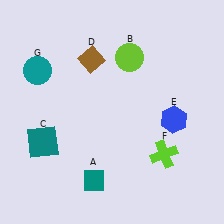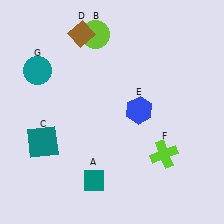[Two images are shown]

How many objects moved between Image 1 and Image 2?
3 objects moved between the two images.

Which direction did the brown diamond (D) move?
The brown diamond (D) moved up.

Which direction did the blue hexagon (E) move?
The blue hexagon (E) moved left.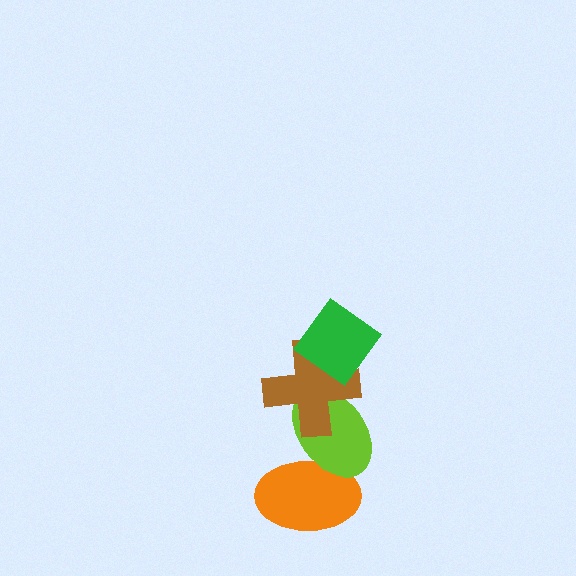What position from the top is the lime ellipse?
The lime ellipse is 3rd from the top.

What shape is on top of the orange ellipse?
The lime ellipse is on top of the orange ellipse.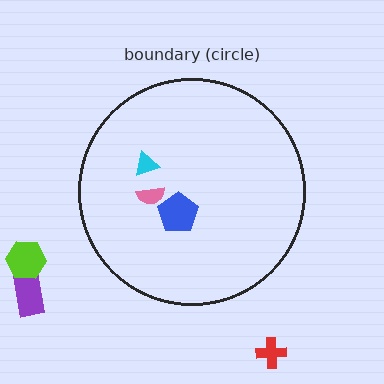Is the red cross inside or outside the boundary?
Outside.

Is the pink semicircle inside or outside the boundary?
Inside.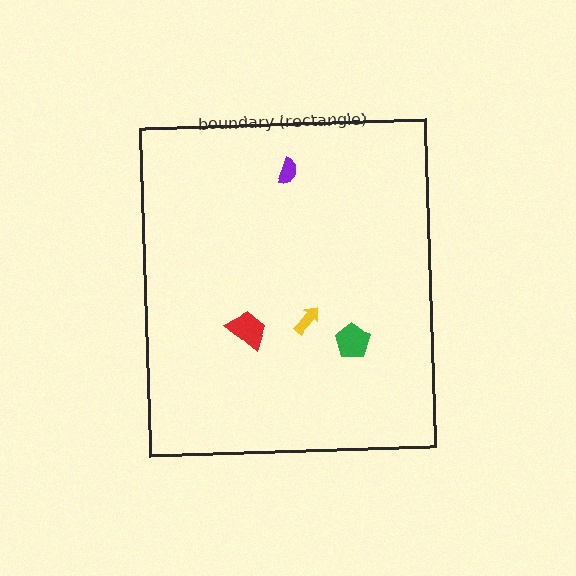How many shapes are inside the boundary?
4 inside, 0 outside.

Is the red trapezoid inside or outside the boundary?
Inside.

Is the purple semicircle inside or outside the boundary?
Inside.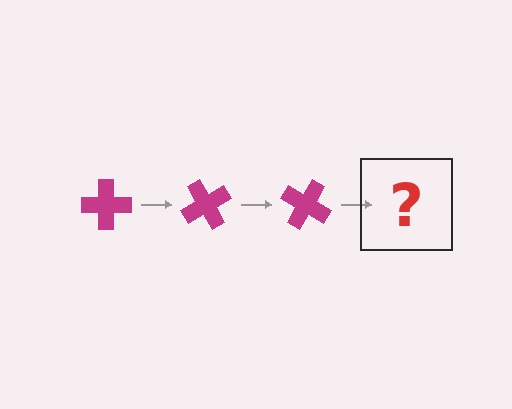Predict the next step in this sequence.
The next step is a magenta cross rotated 180 degrees.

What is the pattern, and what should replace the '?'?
The pattern is that the cross rotates 60 degrees each step. The '?' should be a magenta cross rotated 180 degrees.